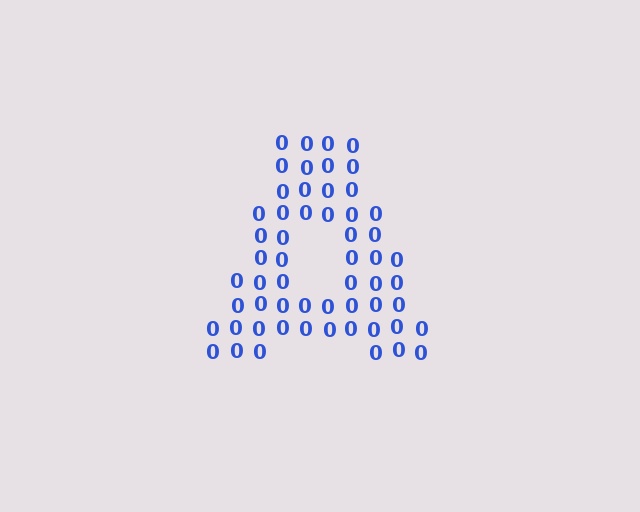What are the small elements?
The small elements are digit 0's.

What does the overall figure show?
The overall figure shows the letter A.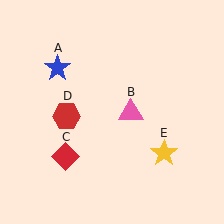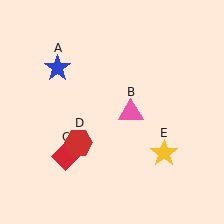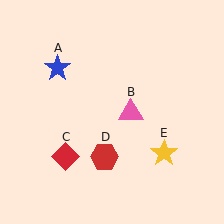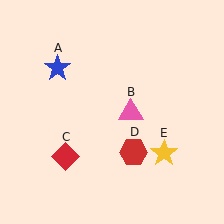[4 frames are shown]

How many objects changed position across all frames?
1 object changed position: red hexagon (object D).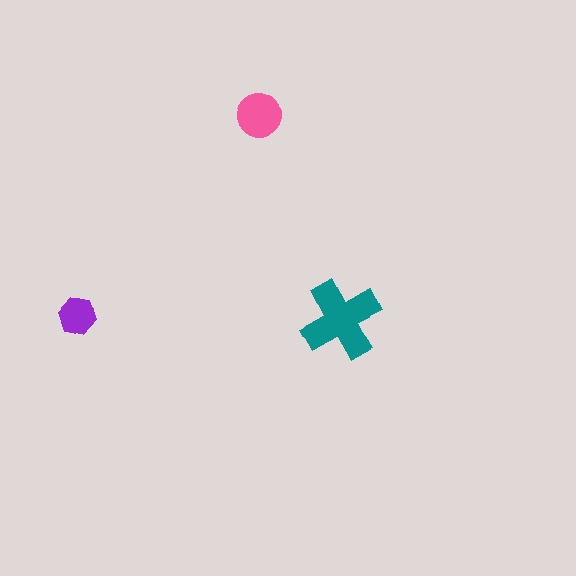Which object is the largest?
The teal cross.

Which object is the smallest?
The purple hexagon.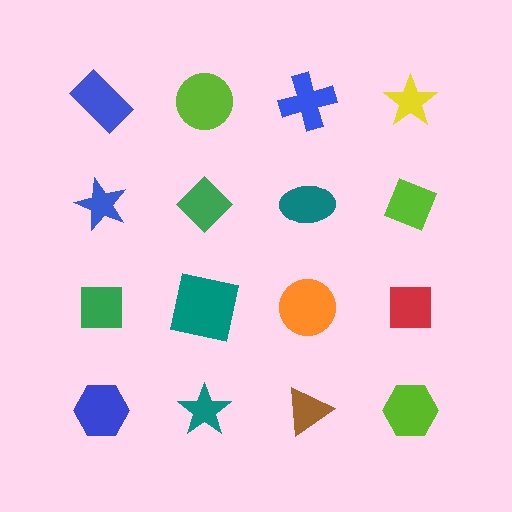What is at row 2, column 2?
A green diamond.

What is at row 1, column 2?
A lime circle.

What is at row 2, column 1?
A blue star.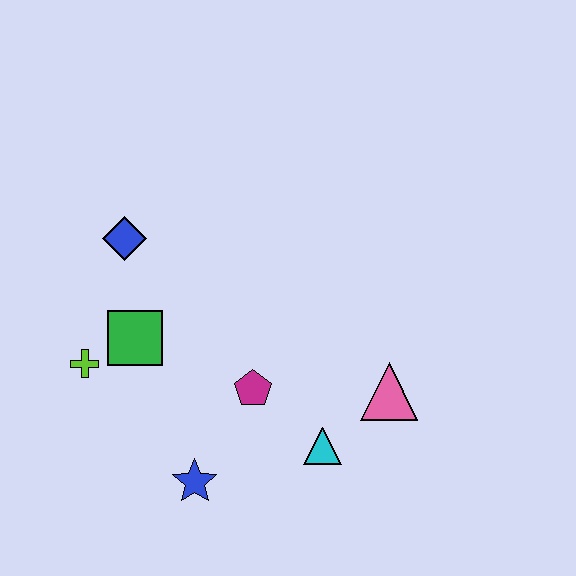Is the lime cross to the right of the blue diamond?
No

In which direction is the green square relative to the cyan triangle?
The green square is to the left of the cyan triangle.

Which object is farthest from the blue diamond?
The pink triangle is farthest from the blue diamond.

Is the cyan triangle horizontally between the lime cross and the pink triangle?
Yes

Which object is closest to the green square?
The lime cross is closest to the green square.